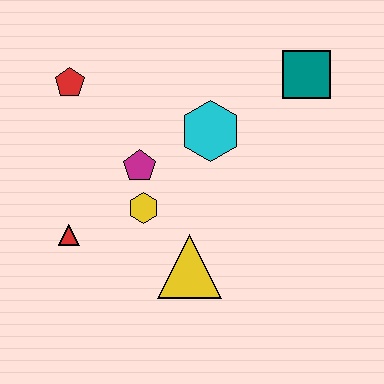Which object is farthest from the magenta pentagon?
The teal square is farthest from the magenta pentagon.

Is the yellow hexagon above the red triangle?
Yes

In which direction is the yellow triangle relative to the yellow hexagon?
The yellow triangle is below the yellow hexagon.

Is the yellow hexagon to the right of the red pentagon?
Yes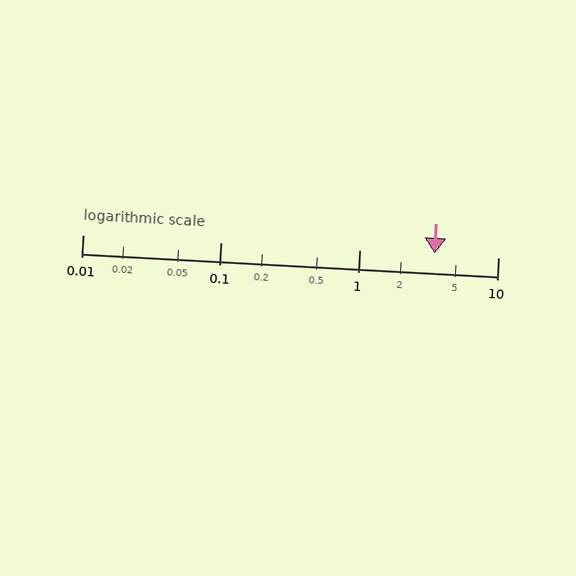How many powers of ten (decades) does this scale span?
The scale spans 3 decades, from 0.01 to 10.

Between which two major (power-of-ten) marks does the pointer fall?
The pointer is between 1 and 10.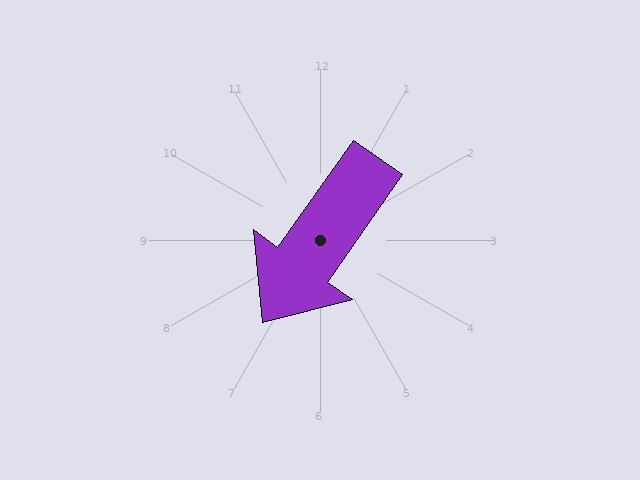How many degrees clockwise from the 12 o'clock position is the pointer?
Approximately 215 degrees.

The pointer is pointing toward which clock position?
Roughly 7 o'clock.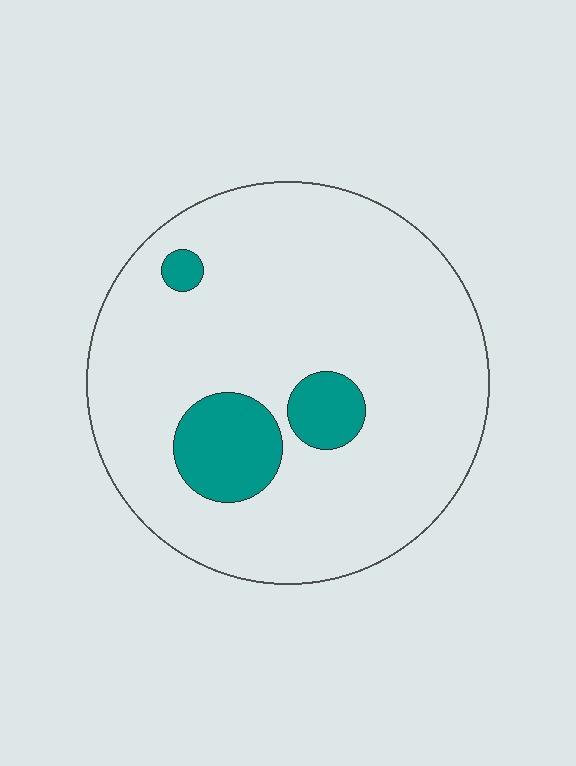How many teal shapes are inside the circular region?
3.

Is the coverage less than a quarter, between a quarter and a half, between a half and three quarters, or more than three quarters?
Less than a quarter.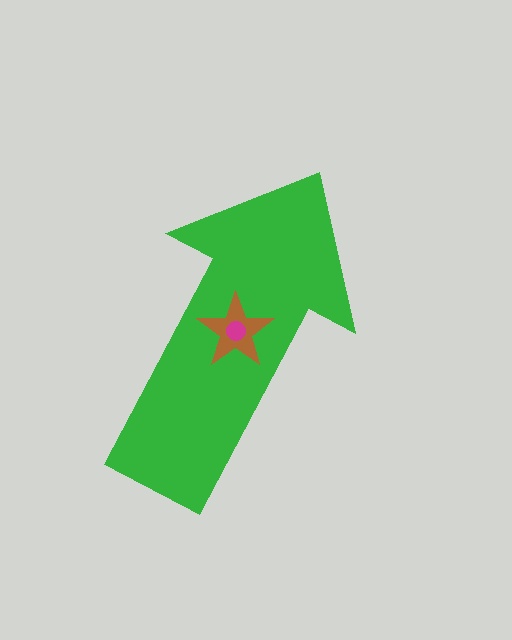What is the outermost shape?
The green arrow.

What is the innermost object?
The magenta circle.